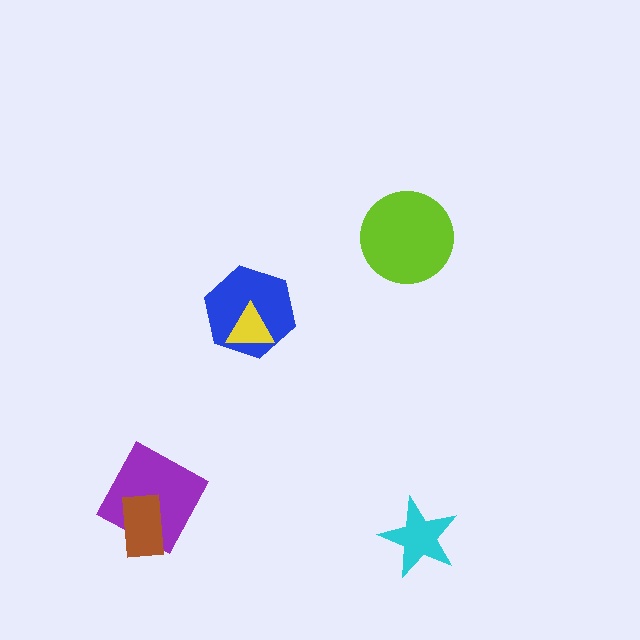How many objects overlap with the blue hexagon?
1 object overlaps with the blue hexagon.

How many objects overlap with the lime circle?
0 objects overlap with the lime circle.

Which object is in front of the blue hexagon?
The yellow triangle is in front of the blue hexagon.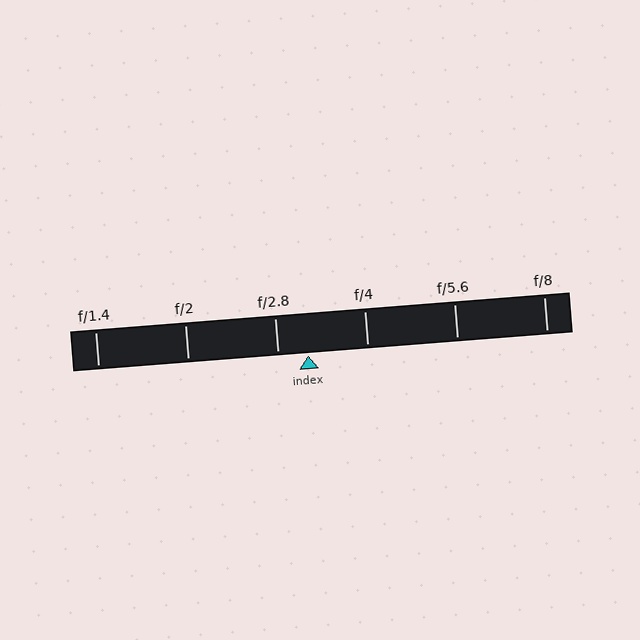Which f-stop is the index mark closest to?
The index mark is closest to f/2.8.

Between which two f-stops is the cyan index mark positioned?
The index mark is between f/2.8 and f/4.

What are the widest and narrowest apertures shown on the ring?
The widest aperture shown is f/1.4 and the narrowest is f/8.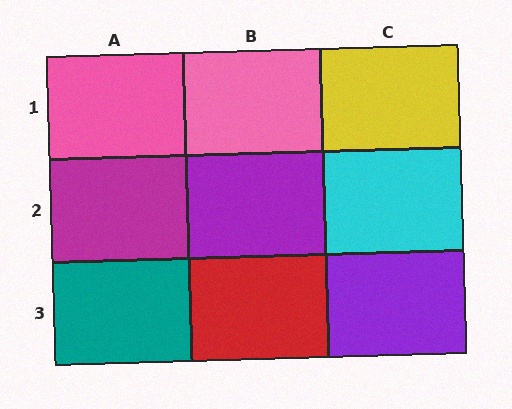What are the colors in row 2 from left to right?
Magenta, purple, cyan.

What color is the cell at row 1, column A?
Pink.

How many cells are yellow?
1 cell is yellow.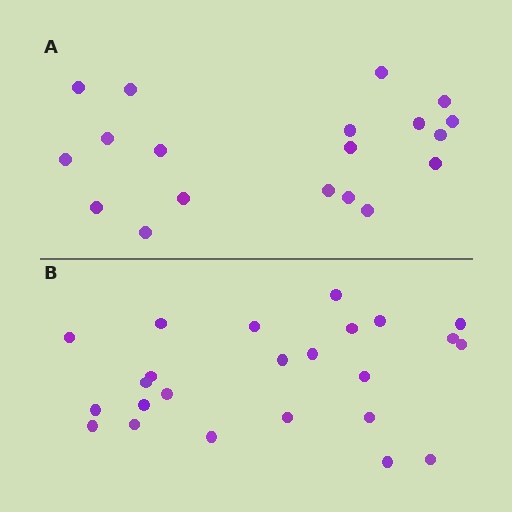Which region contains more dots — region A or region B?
Region B (the bottom region) has more dots.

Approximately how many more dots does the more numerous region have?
Region B has about 5 more dots than region A.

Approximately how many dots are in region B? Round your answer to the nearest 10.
About 20 dots. (The exact count is 24, which rounds to 20.)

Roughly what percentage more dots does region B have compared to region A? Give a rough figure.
About 25% more.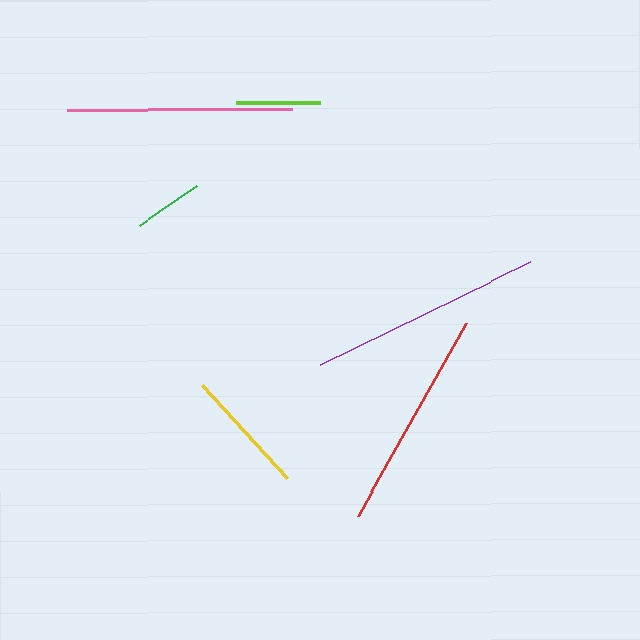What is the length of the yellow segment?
The yellow segment is approximately 126 pixels long.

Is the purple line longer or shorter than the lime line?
The purple line is longer than the lime line.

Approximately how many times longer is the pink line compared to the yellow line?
The pink line is approximately 1.8 times the length of the yellow line.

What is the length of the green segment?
The green segment is approximately 69 pixels long.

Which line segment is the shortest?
The green line is the shortest at approximately 69 pixels.